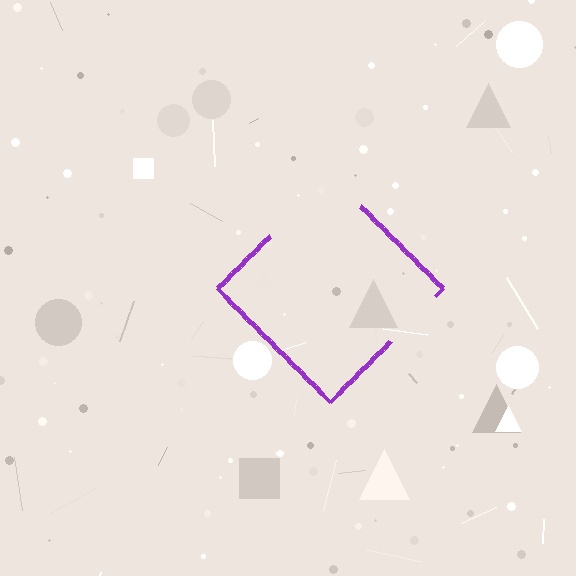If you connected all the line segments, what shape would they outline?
They would outline a diamond.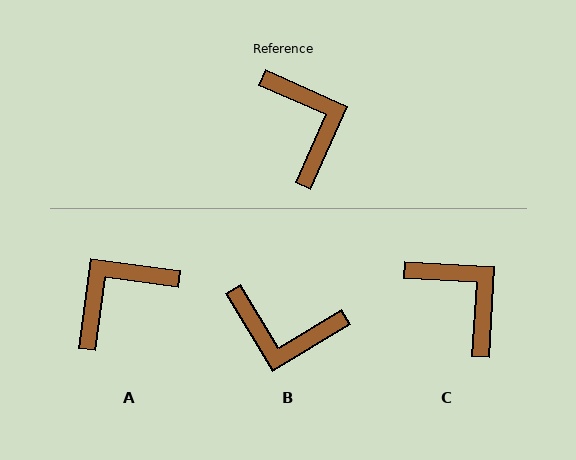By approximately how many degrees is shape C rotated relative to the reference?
Approximately 20 degrees counter-clockwise.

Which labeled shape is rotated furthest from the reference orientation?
B, about 125 degrees away.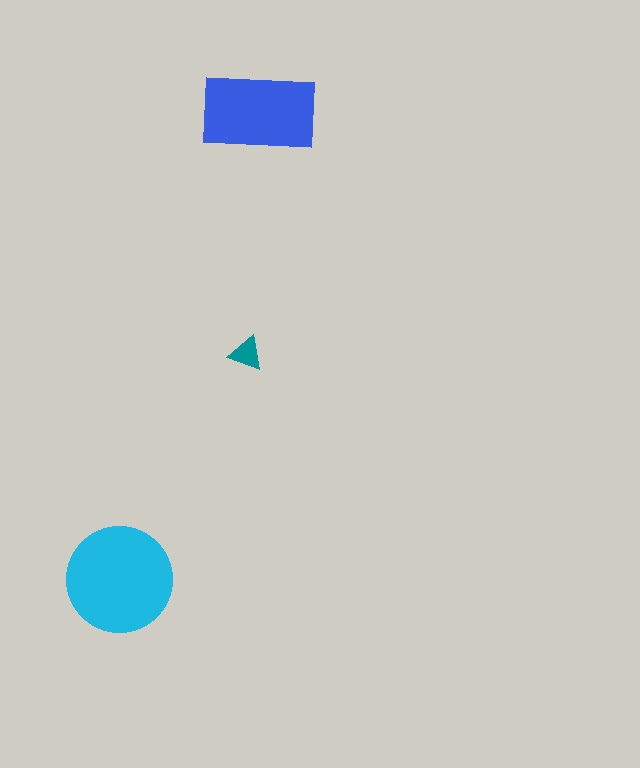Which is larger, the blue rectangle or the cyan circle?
The cyan circle.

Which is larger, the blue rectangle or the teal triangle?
The blue rectangle.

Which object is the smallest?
The teal triangle.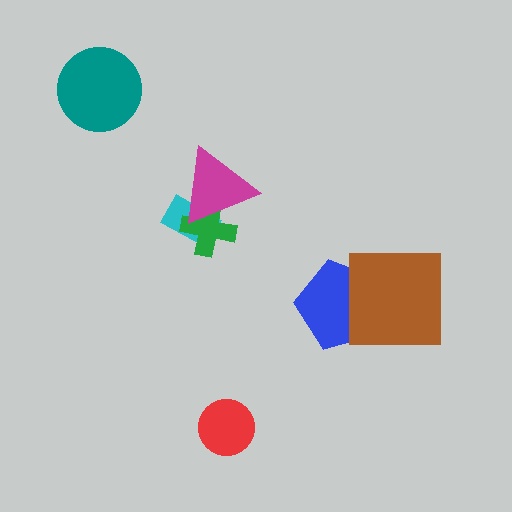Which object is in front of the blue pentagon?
The brown square is in front of the blue pentagon.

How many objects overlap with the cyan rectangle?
2 objects overlap with the cyan rectangle.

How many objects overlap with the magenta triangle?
2 objects overlap with the magenta triangle.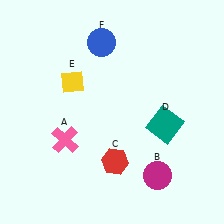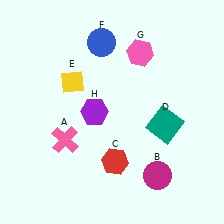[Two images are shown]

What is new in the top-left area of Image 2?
A purple hexagon (H) was added in the top-left area of Image 2.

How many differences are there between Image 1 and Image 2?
There are 2 differences between the two images.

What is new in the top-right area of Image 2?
A pink hexagon (G) was added in the top-right area of Image 2.